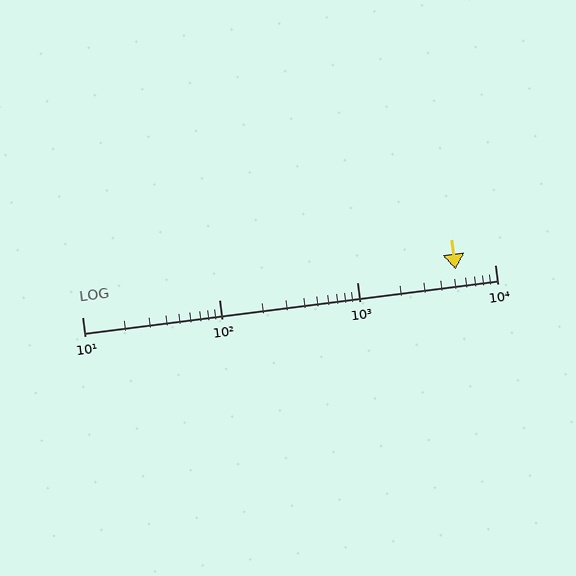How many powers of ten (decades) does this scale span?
The scale spans 3 decades, from 10 to 10000.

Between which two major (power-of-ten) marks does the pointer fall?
The pointer is between 1000 and 10000.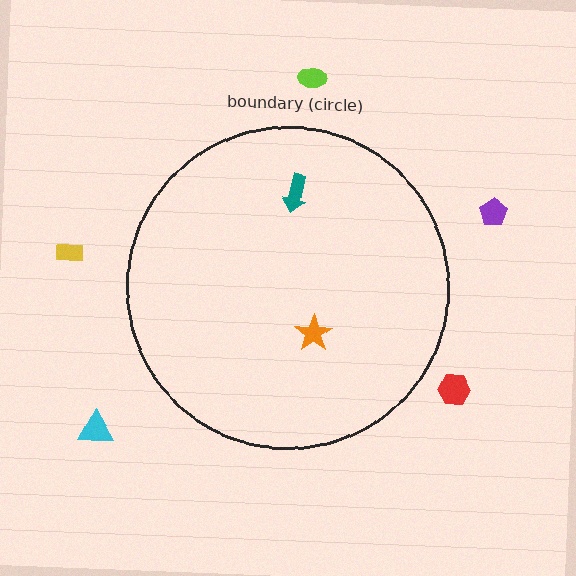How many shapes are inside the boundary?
2 inside, 5 outside.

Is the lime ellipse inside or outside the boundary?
Outside.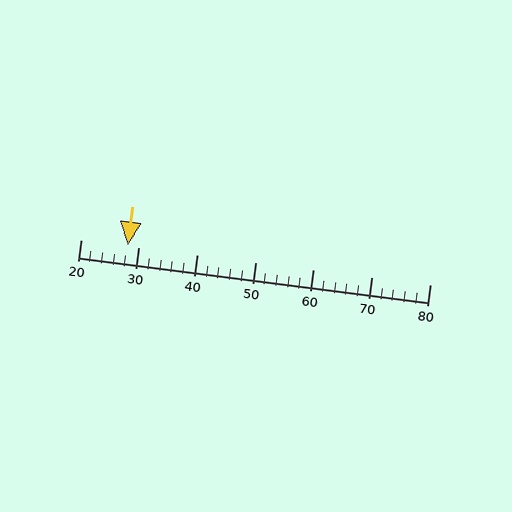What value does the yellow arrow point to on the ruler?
The yellow arrow points to approximately 28.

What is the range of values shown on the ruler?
The ruler shows values from 20 to 80.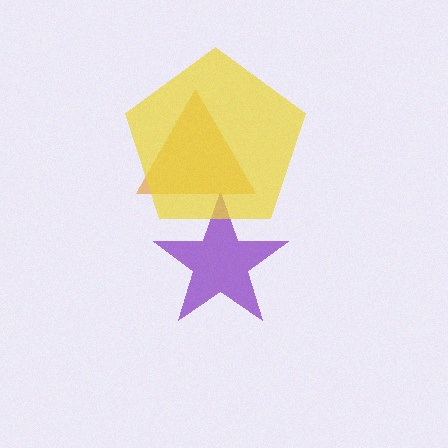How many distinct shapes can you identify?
There are 3 distinct shapes: a purple star, an orange triangle, a yellow pentagon.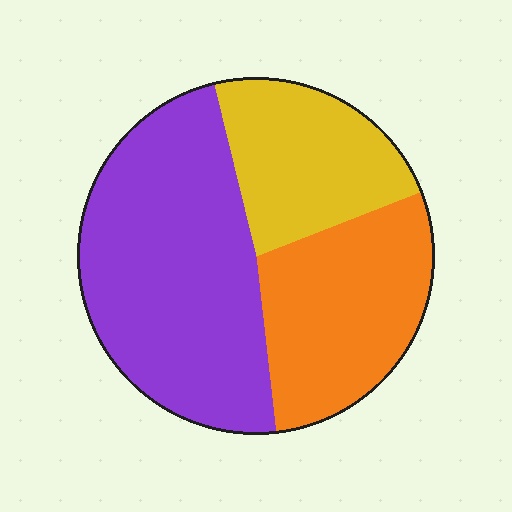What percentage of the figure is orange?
Orange takes up between a quarter and a half of the figure.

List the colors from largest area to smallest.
From largest to smallest: purple, orange, yellow.